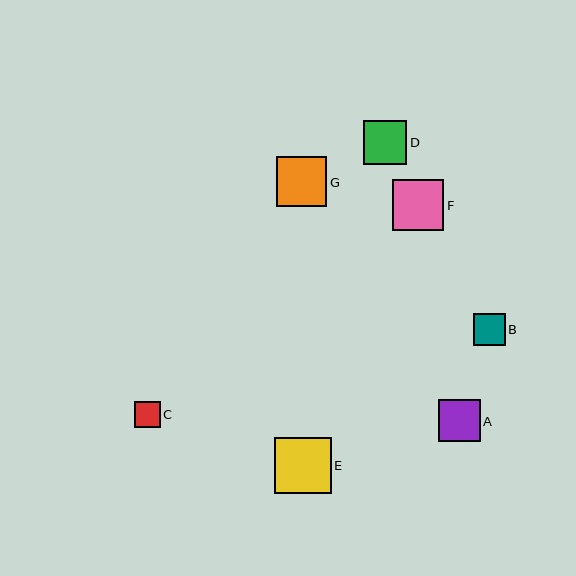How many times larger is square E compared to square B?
Square E is approximately 1.8 times the size of square B.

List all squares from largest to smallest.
From largest to smallest: E, F, G, D, A, B, C.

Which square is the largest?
Square E is the largest with a size of approximately 56 pixels.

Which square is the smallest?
Square C is the smallest with a size of approximately 26 pixels.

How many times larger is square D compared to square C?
Square D is approximately 1.7 times the size of square C.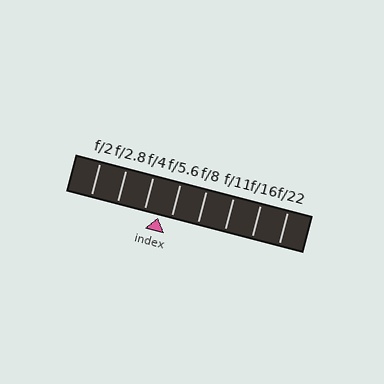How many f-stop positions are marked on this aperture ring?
There are 8 f-stop positions marked.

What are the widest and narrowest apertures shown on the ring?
The widest aperture shown is f/2 and the narrowest is f/22.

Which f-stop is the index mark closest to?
The index mark is closest to f/5.6.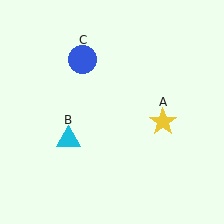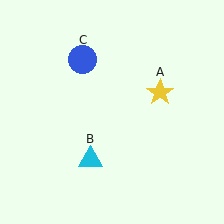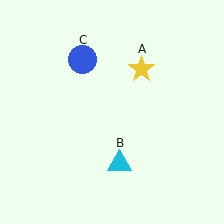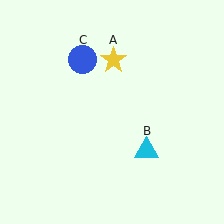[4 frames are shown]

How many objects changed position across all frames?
2 objects changed position: yellow star (object A), cyan triangle (object B).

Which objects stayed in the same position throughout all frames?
Blue circle (object C) remained stationary.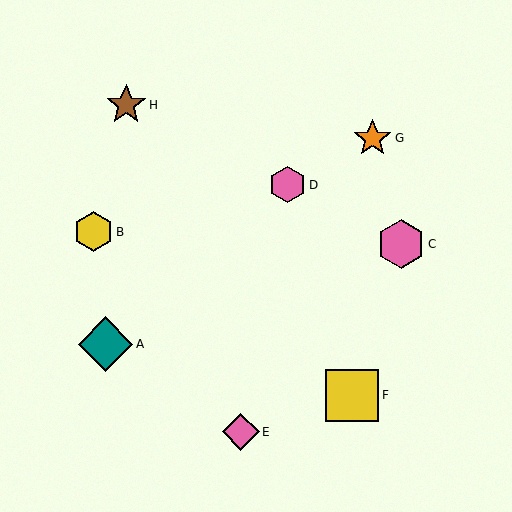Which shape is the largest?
The teal diamond (labeled A) is the largest.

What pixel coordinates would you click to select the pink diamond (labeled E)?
Click at (241, 432) to select the pink diamond E.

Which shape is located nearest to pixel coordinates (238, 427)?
The pink diamond (labeled E) at (241, 432) is nearest to that location.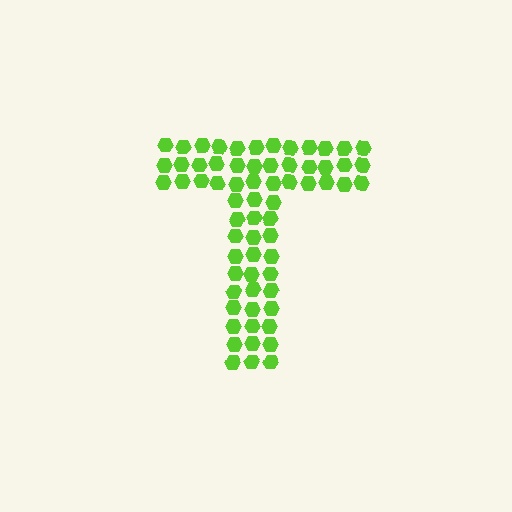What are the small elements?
The small elements are hexagons.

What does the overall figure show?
The overall figure shows the letter T.